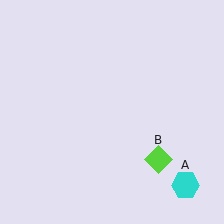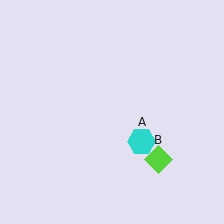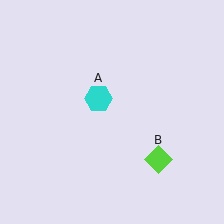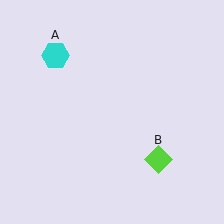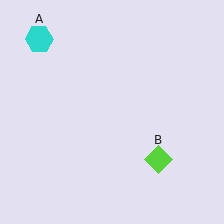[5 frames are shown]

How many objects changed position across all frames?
1 object changed position: cyan hexagon (object A).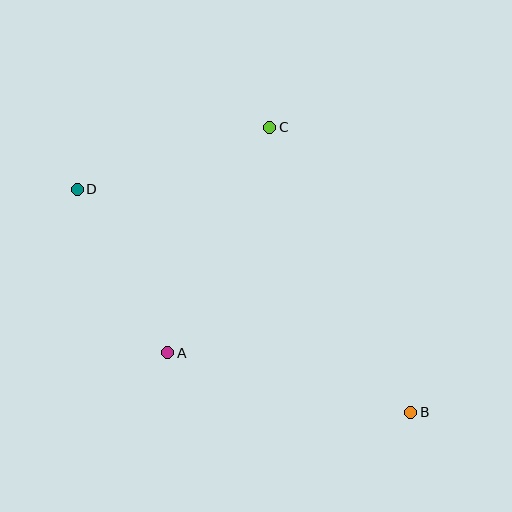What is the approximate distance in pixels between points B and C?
The distance between B and C is approximately 318 pixels.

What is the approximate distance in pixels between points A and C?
The distance between A and C is approximately 248 pixels.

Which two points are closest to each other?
Points A and D are closest to each other.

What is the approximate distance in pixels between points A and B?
The distance between A and B is approximately 250 pixels.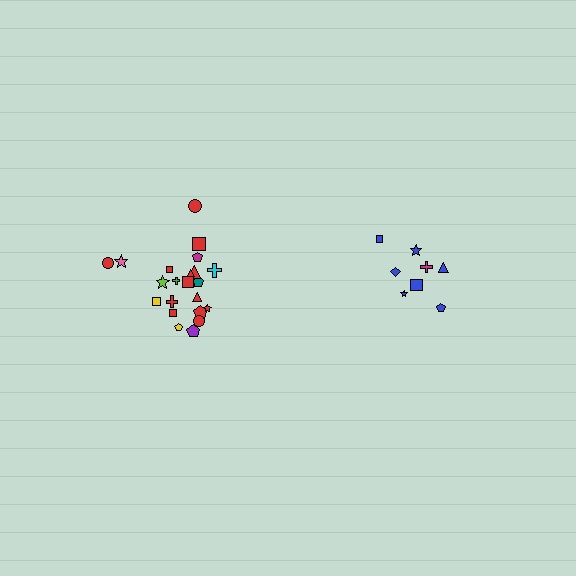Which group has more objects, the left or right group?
The left group.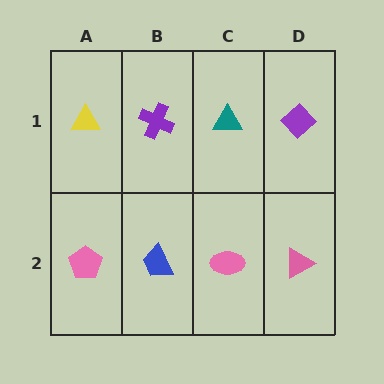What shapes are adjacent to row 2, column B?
A purple cross (row 1, column B), a pink pentagon (row 2, column A), a pink ellipse (row 2, column C).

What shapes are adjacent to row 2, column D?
A purple diamond (row 1, column D), a pink ellipse (row 2, column C).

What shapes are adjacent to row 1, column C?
A pink ellipse (row 2, column C), a purple cross (row 1, column B), a purple diamond (row 1, column D).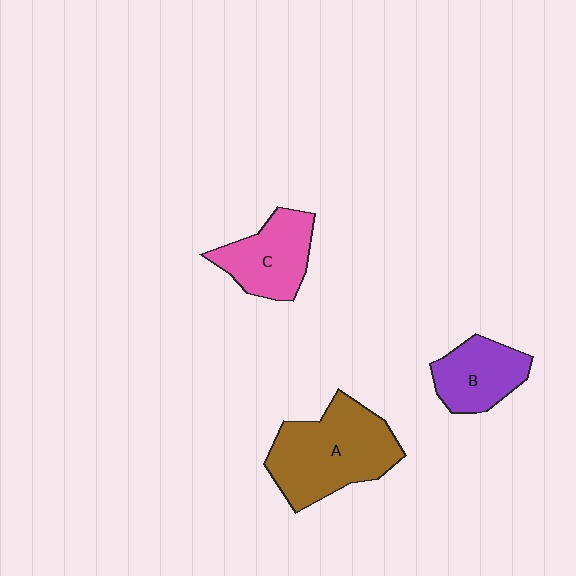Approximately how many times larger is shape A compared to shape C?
Approximately 1.6 times.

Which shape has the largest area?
Shape A (brown).